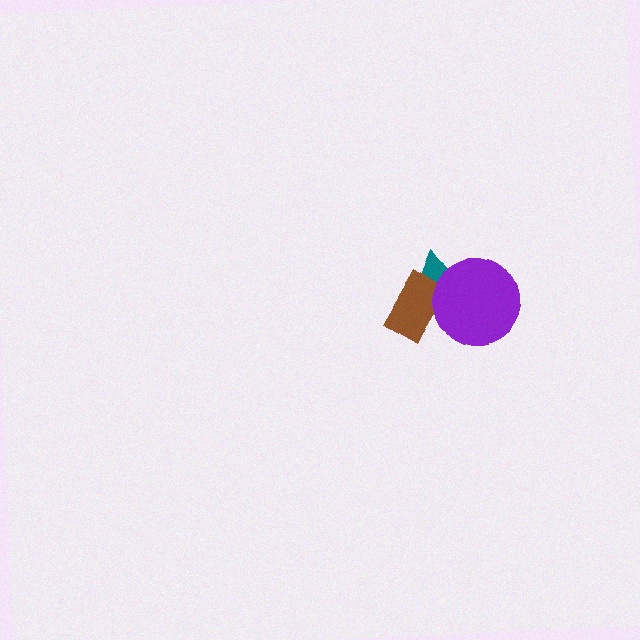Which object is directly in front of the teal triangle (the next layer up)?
The brown rectangle is directly in front of the teal triangle.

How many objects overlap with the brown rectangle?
2 objects overlap with the brown rectangle.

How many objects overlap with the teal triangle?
2 objects overlap with the teal triangle.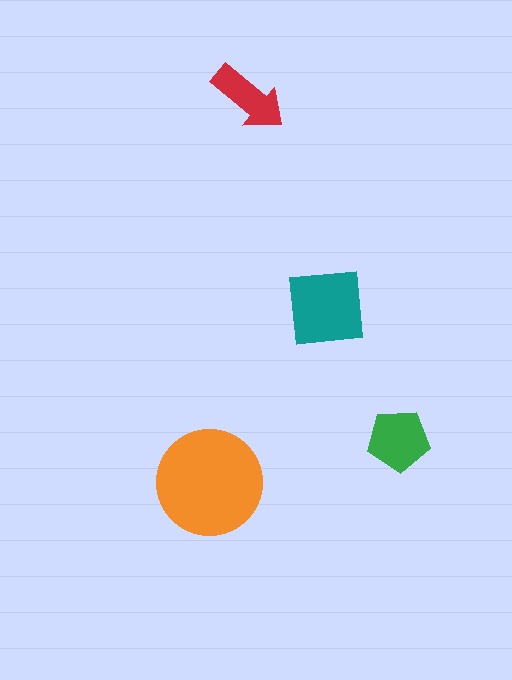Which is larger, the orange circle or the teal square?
The orange circle.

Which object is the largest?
The orange circle.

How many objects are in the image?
There are 4 objects in the image.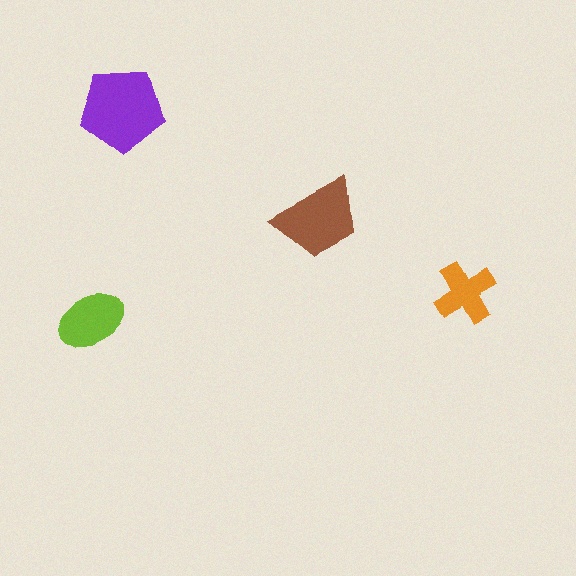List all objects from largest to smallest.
The purple pentagon, the brown trapezoid, the lime ellipse, the orange cross.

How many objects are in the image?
There are 4 objects in the image.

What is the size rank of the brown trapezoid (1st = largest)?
2nd.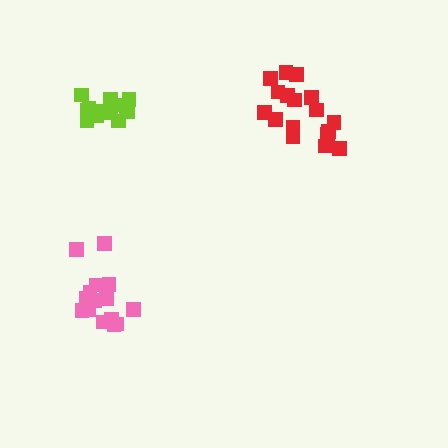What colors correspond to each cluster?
The clusters are colored: pink, lime, red.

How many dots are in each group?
Group 1: 15 dots, Group 2: 13 dots, Group 3: 17 dots (45 total).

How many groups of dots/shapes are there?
There are 3 groups.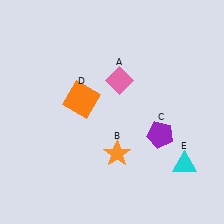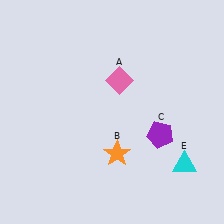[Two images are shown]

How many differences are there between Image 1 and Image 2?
There is 1 difference between the two images.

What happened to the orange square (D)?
The orange square (D) was removed in Image 2. It was in the top-left area of Image 1.